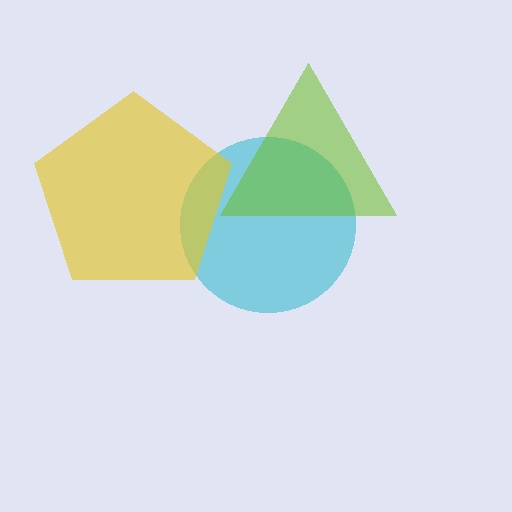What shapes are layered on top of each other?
The layered shapes are: a cyan circle, a lime triangle, a yellow pentagon.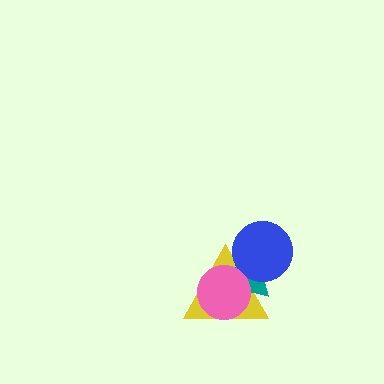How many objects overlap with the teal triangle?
3 objects overlap with the teal triangle.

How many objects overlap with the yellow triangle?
3 objects overlap with the yellow triangle.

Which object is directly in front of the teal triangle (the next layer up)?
The blue circle is directly in front of the teal triangle.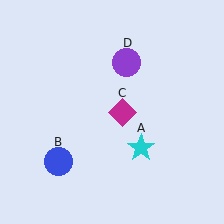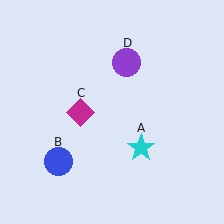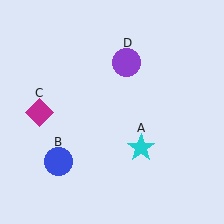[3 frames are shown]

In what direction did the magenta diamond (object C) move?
The magenta diamond (object C) moved left.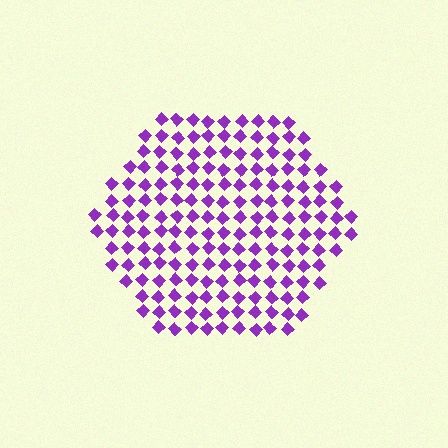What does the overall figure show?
The overall figure shows a hexagon.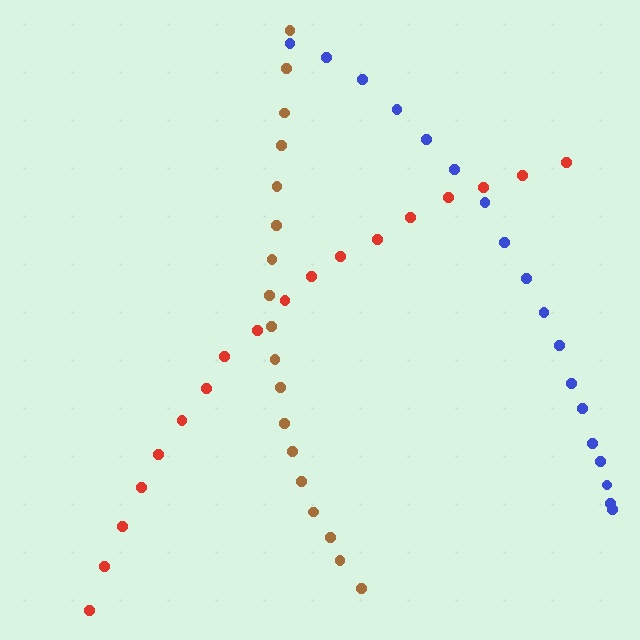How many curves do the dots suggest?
There are 3 distinct paths.